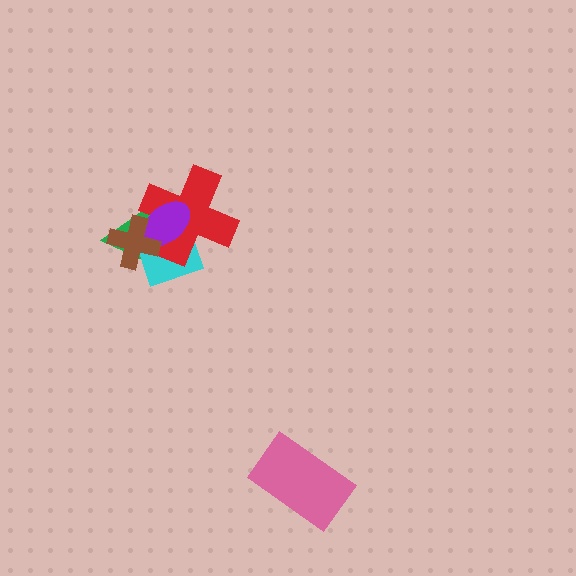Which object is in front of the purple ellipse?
The brown cross is in front of the purple ellipse.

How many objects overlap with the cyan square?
4 objects overlap with the cyan square.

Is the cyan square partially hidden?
Yes, it is partially covered by another shape.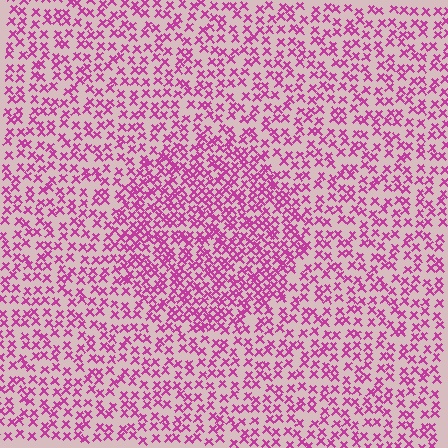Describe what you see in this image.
The image contains small magenta elements arranged at two different densities. A circle-shaped region is visible where the elements are more densely packed than the surrounding area.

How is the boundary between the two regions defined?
The boundary is defined by a change in element density (approximately 1.7x ratio). All elements are the same color, size, and shape.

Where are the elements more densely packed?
The elements are more densely packed inside the circle boundary.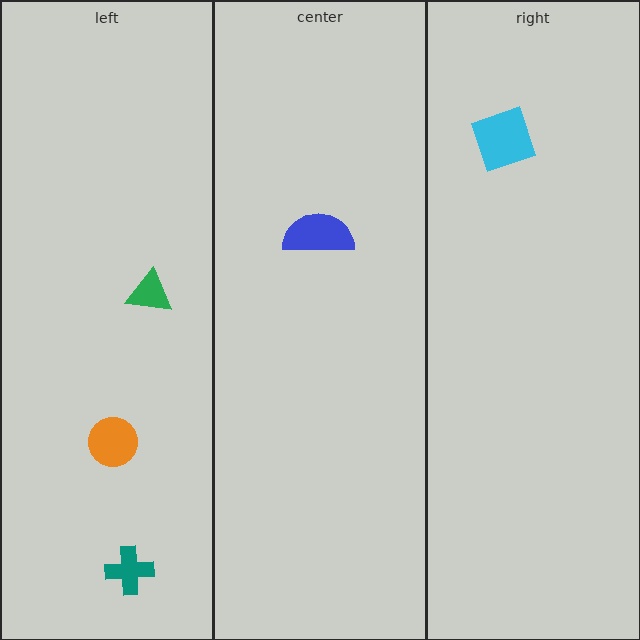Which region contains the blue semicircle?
The center region.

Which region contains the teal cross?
The left region.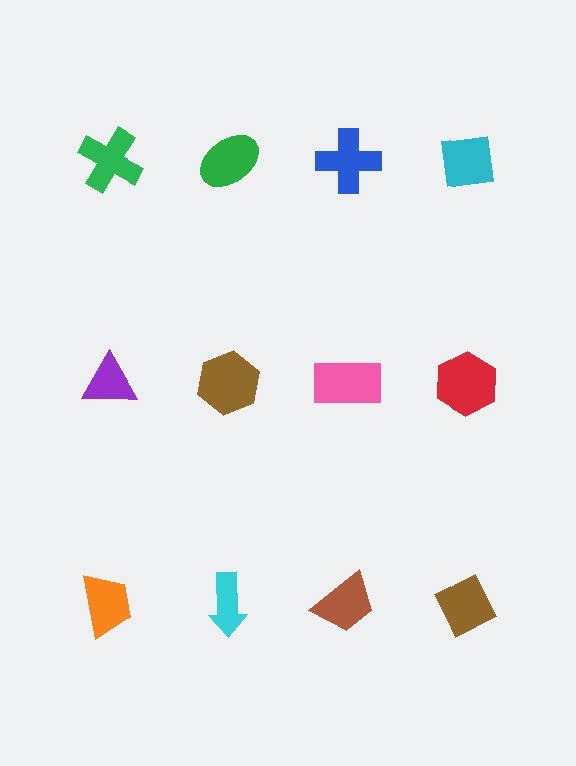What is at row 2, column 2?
A brown hexagon.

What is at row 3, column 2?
A cyan arrow.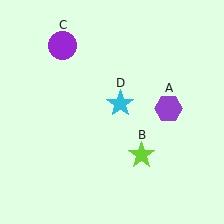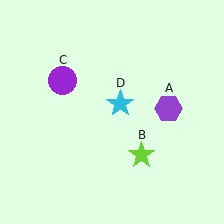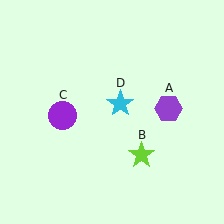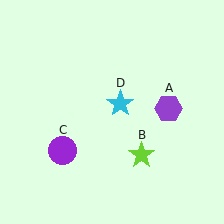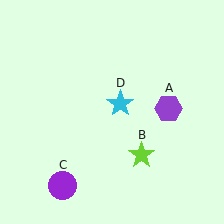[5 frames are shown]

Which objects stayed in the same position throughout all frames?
Purple hexagon (object A) and lime star (object B) and cyan star (object D) remained stationary.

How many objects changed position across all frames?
1 object changed position: purple circle (object C).